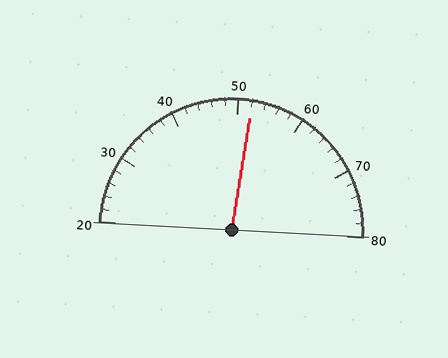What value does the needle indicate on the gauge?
The needle indicates approximately 52.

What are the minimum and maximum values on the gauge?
The gauge ranges from 20 to 80.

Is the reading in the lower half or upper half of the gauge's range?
The reading is in the upper half of the range (20 to 80).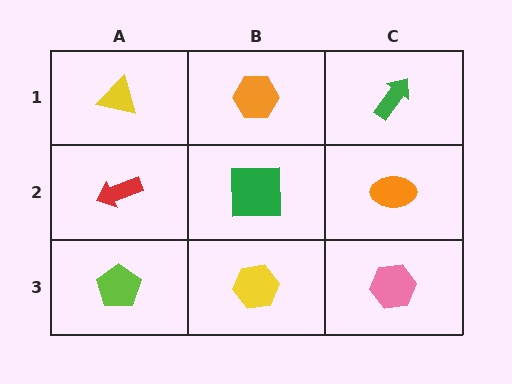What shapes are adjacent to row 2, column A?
A yellow triangle (row 1, column A), a lime pentagon (row 3, column A), a green square (row 2, column B).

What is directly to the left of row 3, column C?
A yellow hexagon.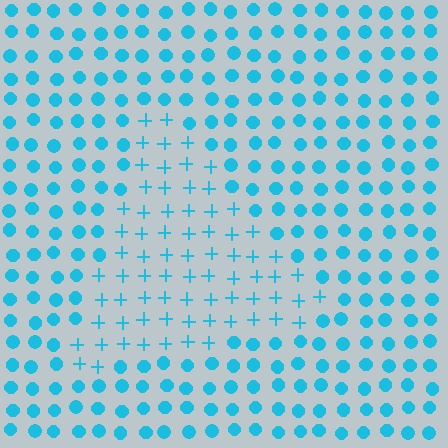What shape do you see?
I see a triangle.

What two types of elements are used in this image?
The image uses plus signs inside the triangle region and circles outside it.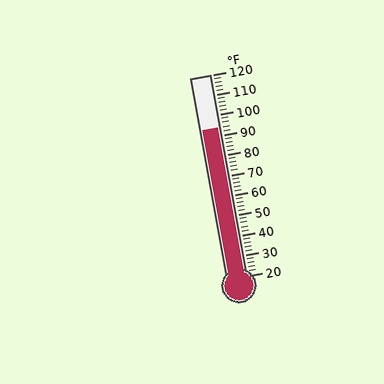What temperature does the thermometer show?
The thermometer shows approximately 94°F.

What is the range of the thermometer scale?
The thermometer scale ranges from 20°F to 120°F.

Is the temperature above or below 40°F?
The temperature is above 40°F.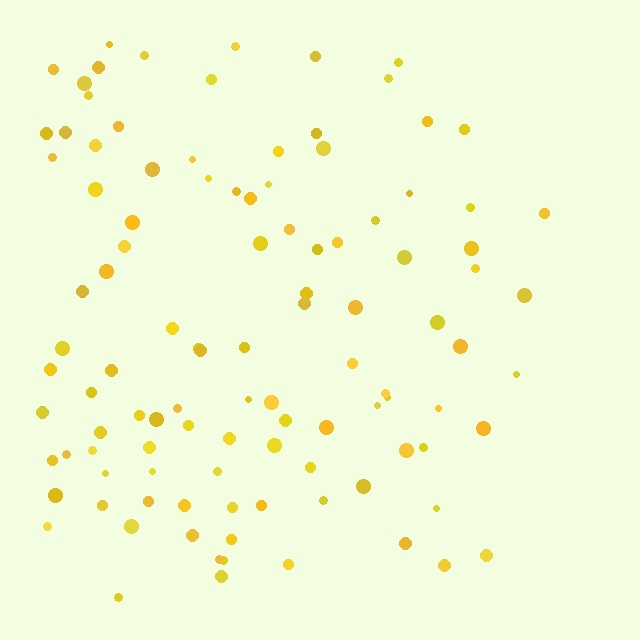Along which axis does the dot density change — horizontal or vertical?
Horizontal.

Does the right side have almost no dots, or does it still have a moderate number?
Still a moderate number, just noticeably fewer than the left.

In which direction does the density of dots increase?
From right to left, with the left side densest.